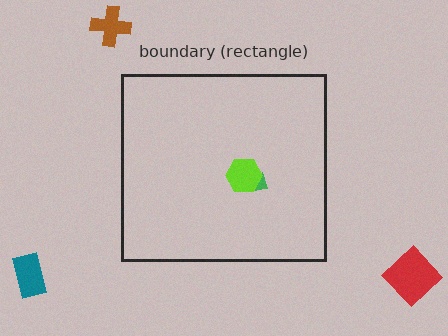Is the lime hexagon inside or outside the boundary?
Inside.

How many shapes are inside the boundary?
2 inside, 3 outside.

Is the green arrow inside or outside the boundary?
Inside.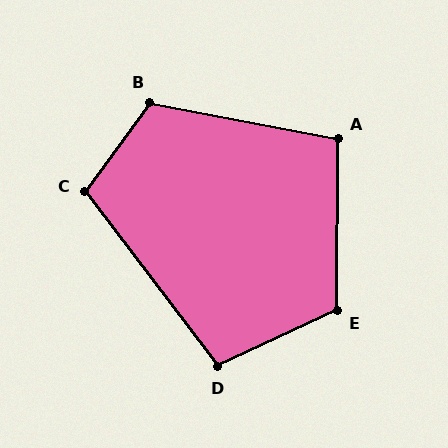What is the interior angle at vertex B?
Approximately 115 degrees (obtuse).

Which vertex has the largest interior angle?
E, at approximately 115 degrees.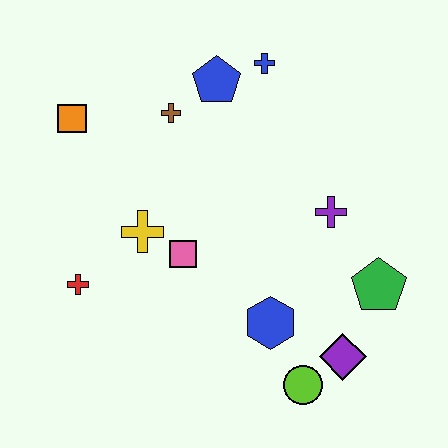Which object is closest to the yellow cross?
The pink square is closest to the yellow cross.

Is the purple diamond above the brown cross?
No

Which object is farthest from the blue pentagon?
The lime circle is farthest from the blue pentagon.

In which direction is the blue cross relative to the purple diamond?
The blue cross is above the purple diamond.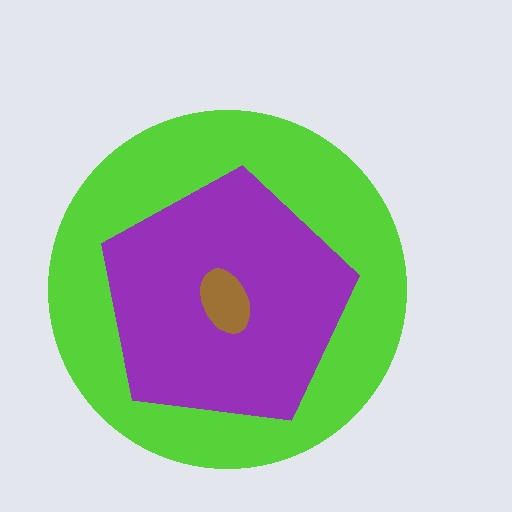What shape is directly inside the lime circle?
The purple pentagon.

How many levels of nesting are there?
3.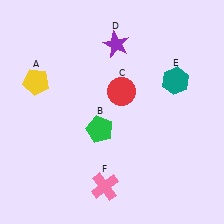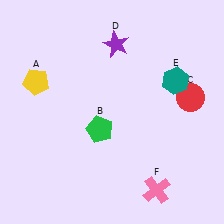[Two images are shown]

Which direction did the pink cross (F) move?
The pink cross (F) moved right.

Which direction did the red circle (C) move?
The red circle (C) moved right.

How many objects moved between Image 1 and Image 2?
2 objects moved between the two images.